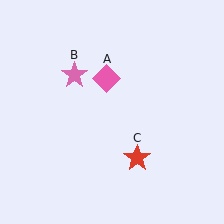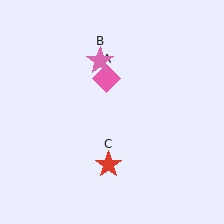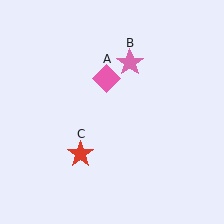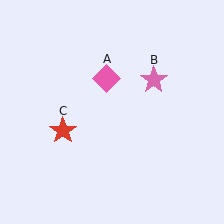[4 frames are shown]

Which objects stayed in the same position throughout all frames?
Pink diamond (object A) remained stationary.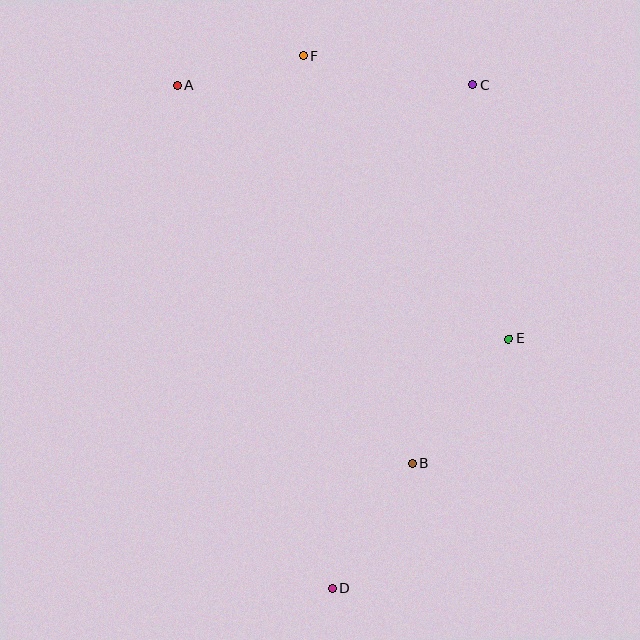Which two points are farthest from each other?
Points D and F are farthest from each other.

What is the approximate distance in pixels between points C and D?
The distance between C and D is approximately 523 pixels.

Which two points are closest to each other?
Points A and F are closest to each other.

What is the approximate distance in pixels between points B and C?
The distance between B and C is approximately 383 pixels.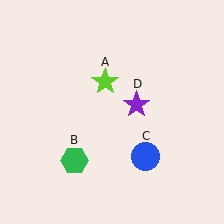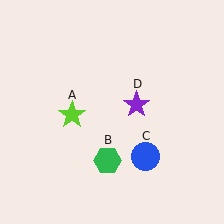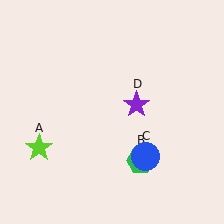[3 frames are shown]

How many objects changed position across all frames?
2 objects changed position: lime star (object A), green hexagon (object B).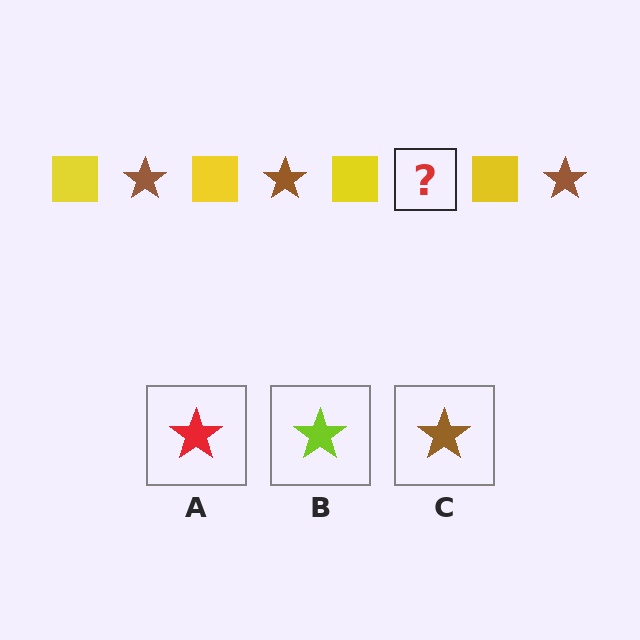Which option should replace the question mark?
Option C.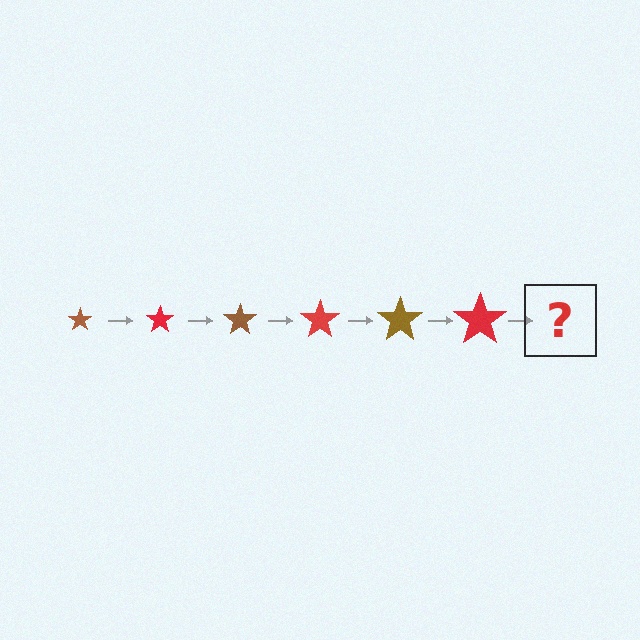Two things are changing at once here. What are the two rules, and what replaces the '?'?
The two rules are that the star grows larger each step and the color cycles through brown and red. The '?' should be a brown star, larger than the previous one.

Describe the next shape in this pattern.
It should be a brown star, larger than the previous one.